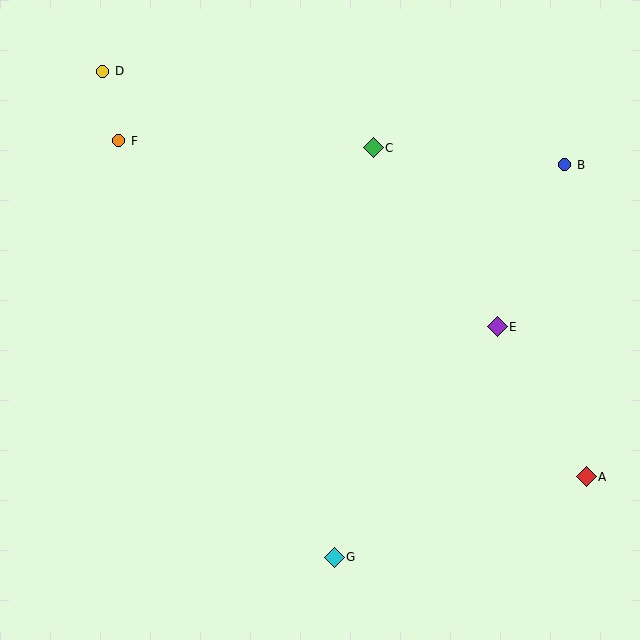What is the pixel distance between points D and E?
The distance between D and E is 470 pixels.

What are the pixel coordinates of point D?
Point D is at (103, 71).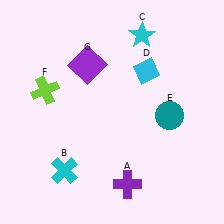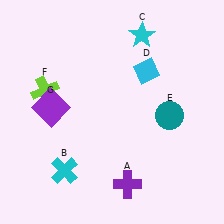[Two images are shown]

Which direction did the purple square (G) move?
The purple square (G) moved down.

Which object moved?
The purple square (G) moved down.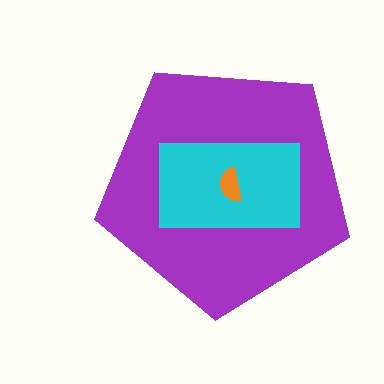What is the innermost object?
The orange semicircle.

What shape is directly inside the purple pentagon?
The cyan rectangle.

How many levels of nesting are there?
3.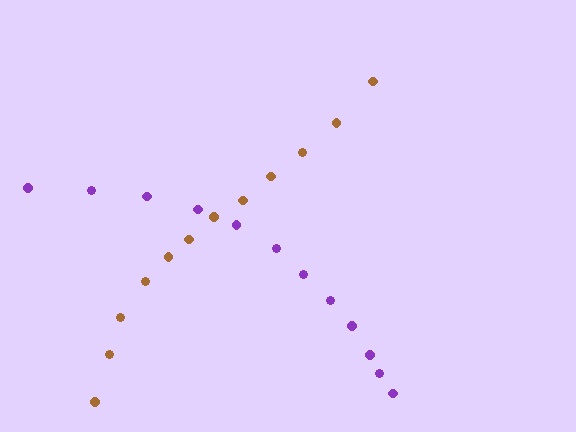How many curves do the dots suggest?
There are 2 distinct paths.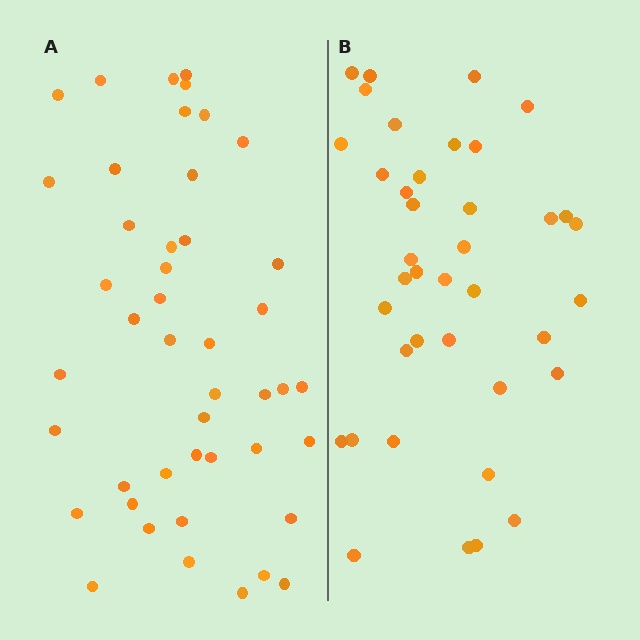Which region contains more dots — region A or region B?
Region A (the left region) has more dots.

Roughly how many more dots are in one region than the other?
Region A has about 6 more dots than region B.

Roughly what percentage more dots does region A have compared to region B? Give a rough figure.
About 15% more.